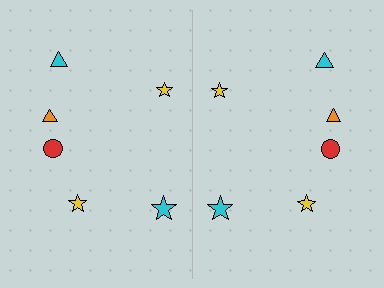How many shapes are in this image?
There are 12 shapes in this image.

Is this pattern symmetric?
Yes, this pattern has bilateral (reflection) symmetry.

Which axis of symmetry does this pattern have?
The pattern has a vertical axis of symmetry running through the center of the image.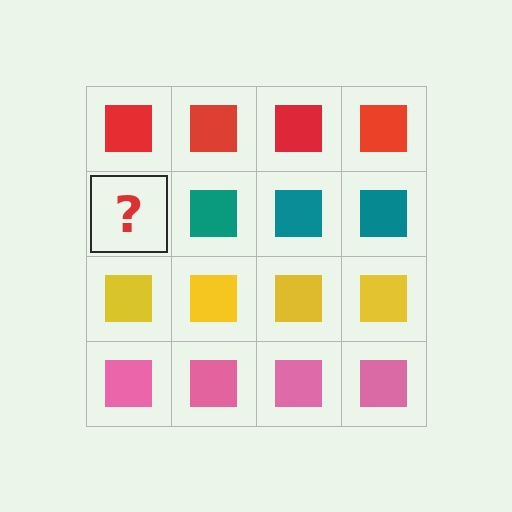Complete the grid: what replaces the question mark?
The question mark should be replaced with a teal square.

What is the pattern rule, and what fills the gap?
The rule is that each row has a consistent color. The gap should be filled with a teal square.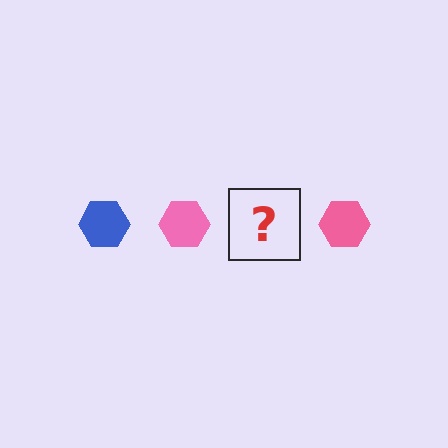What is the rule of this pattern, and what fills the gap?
The rule is that the pattern cycles through blue, pink hexagons. The gap should be filled with a blue hexagon.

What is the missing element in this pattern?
The missing element is a blue hexagon.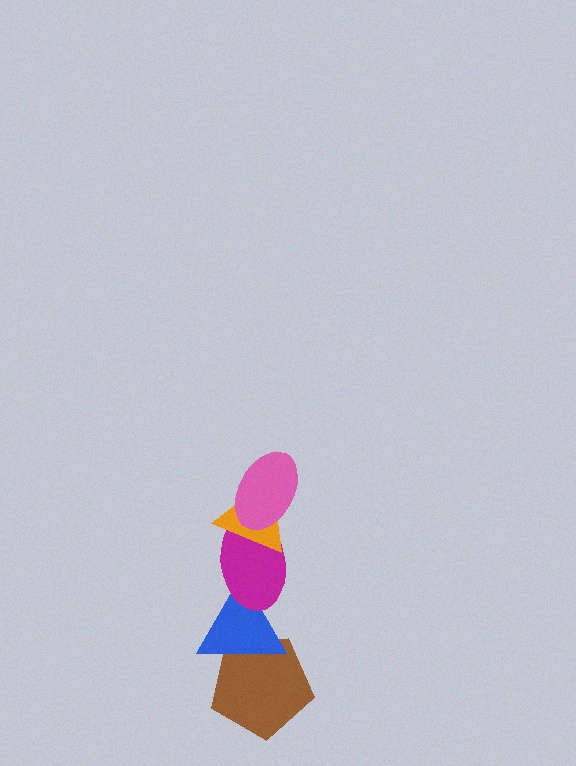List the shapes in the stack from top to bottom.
From top to bottom: the pink ellipse, the orange triangle, the magenta ellipse, the blue triangle, the brown pentagon.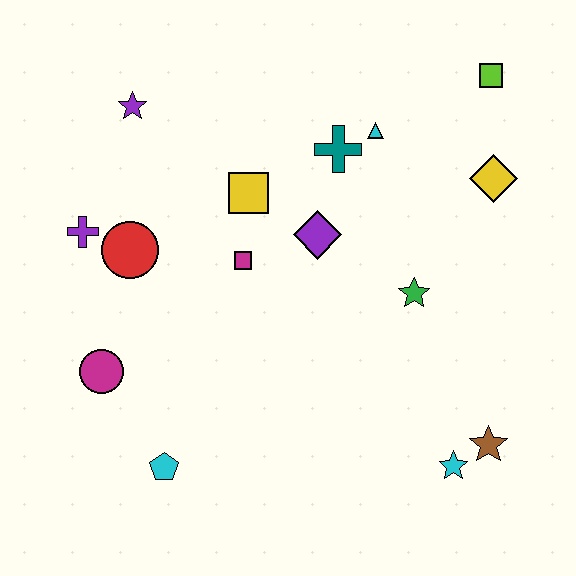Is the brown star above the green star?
No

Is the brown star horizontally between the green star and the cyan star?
No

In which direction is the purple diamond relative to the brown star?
The purple diamond is above the brown star.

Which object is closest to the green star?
The purple diamond is closest to the green star.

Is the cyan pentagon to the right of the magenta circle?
Yes